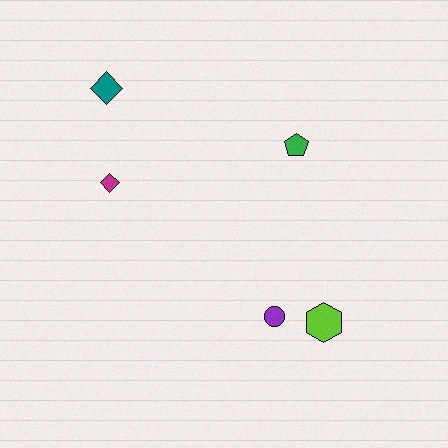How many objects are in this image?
There are 5 objects.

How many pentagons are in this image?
There is 1 pentagon.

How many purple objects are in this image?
There is 1 purple object.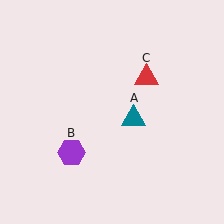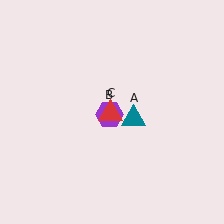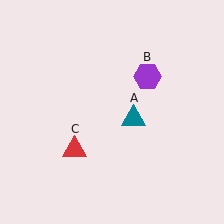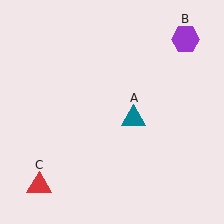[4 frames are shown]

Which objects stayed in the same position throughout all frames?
Teal triangle (object A) remained stationary.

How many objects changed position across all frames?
2 objects changed position: purple hexagon (object B), red triangle (object C).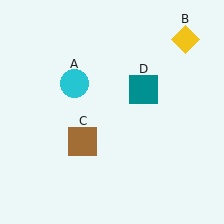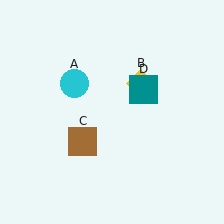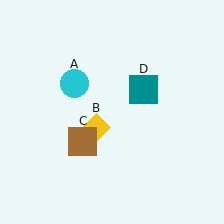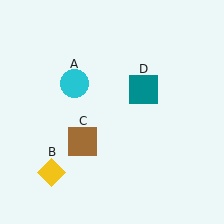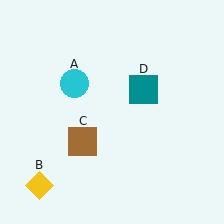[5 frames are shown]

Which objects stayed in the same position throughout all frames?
Cyan circle (object A) and brown square (object C) and teal square (object D) remained stationary.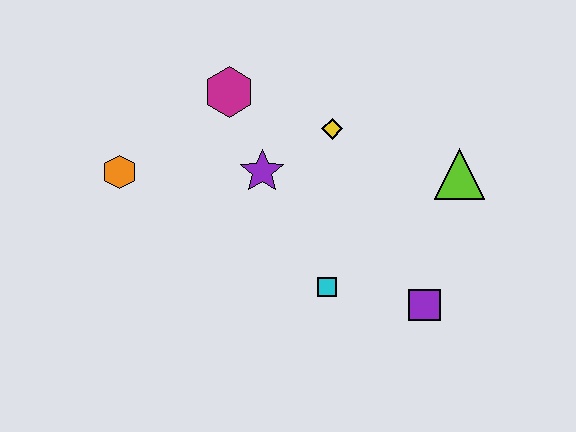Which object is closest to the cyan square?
The purple square is closest to the cyan square.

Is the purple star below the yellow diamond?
Yes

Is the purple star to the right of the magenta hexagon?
Yes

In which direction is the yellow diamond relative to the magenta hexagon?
The yellow diamond is to the right of the magenta hexagon.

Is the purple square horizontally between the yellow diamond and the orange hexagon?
No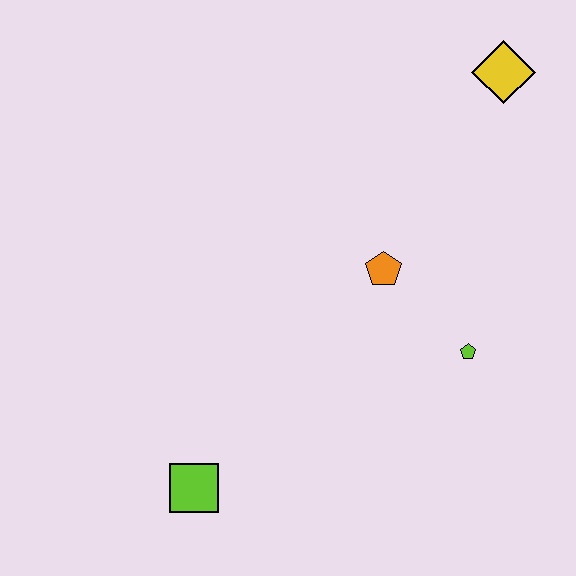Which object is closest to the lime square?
The orange pentagon is closest to the lime square.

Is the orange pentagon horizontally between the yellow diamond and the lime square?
Yes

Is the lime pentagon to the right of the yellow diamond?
No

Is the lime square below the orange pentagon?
Yes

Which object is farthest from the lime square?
The yellow diamond is farthest from the lime square.